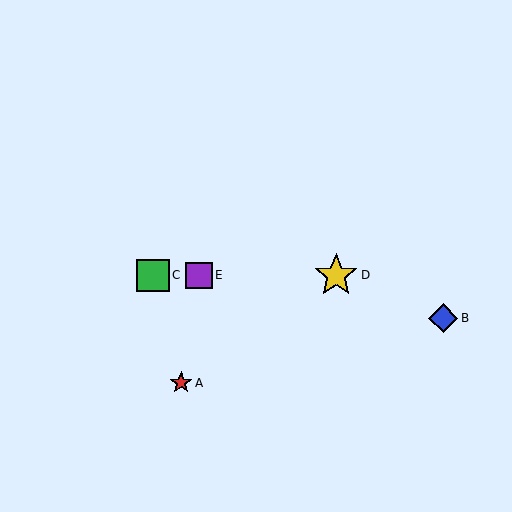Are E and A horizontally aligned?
No, E is at y≈275 and A is at y≈383.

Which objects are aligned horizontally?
Objects C, D, E are aligned horizontally.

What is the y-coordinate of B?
Object B is at y≈318.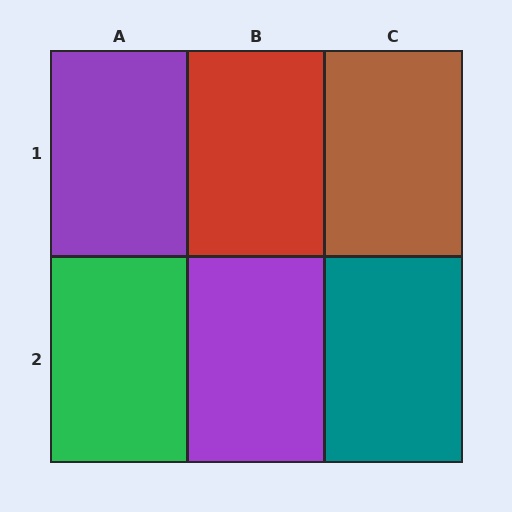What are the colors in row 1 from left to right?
Purple, red, brown.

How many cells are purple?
2 cells are purple.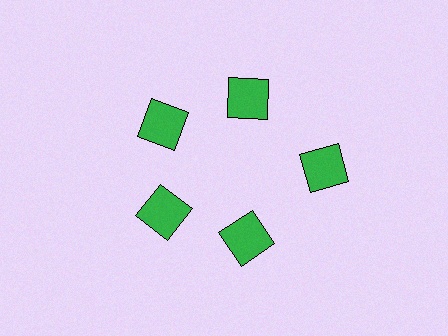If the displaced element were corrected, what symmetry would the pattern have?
It would have 5-fold rotational symmetry — the pattern would map onto itself every 72 degrees.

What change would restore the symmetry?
The symmetry would be restored by moving it inward, back onto the ring so that all 5 squares sit at equal angles and equal distance from the center.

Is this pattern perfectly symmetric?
No. The 5 green squares are arranged in a ring, but one element near the 3 o'clock position is pushed outward from the center, breaking the 5-fold rotational symmetry.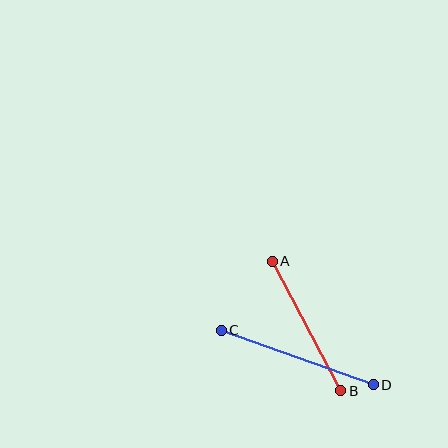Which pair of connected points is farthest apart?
Points C and D are farthest apart.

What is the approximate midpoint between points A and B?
The midpoint is at approximately (306, 326) pixels.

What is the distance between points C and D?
The distance is approximately 161 pixels.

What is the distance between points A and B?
The distance is approximately 146 pixels.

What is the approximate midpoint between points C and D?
The midpoint is at approximately (297, 357) pixels.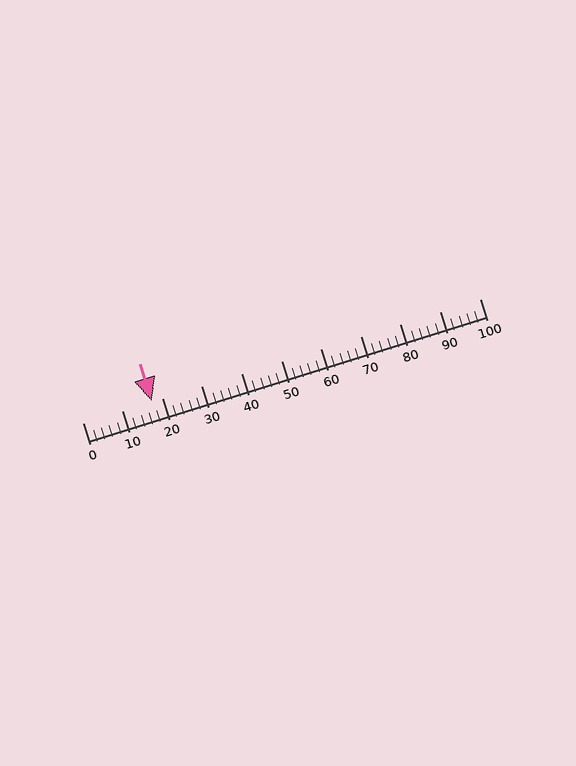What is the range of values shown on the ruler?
The ruler shows values from 0 to 100.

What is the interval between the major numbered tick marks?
The major tick marks are spaced 10 units apart.